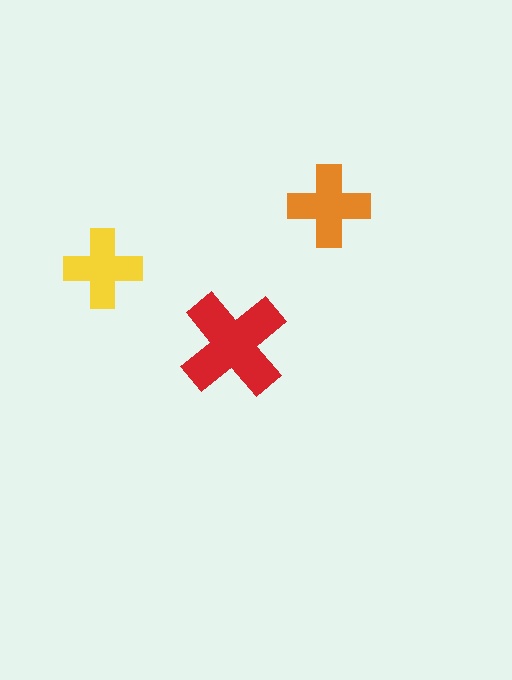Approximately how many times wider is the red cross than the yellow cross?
About 1.5 times wider.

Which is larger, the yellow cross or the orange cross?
The orange one.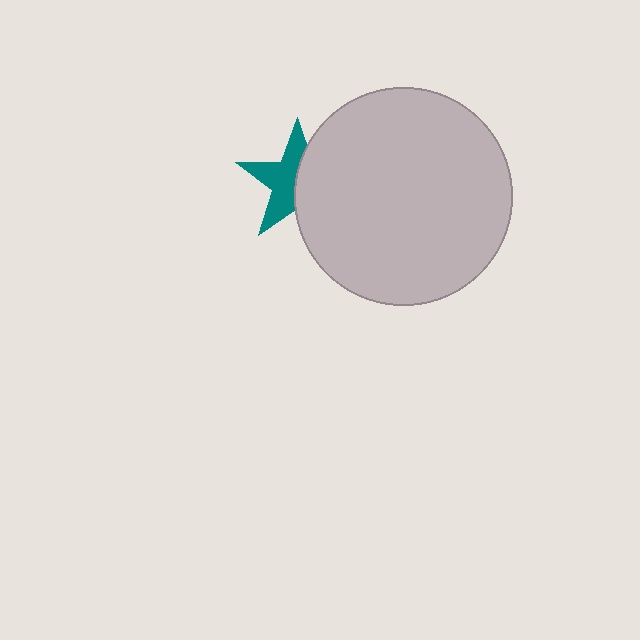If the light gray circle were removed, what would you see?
You would see the complete teal star.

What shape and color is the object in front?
The object in front is a light gray circle.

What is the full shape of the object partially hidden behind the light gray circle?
The partially hidden object is a teal star.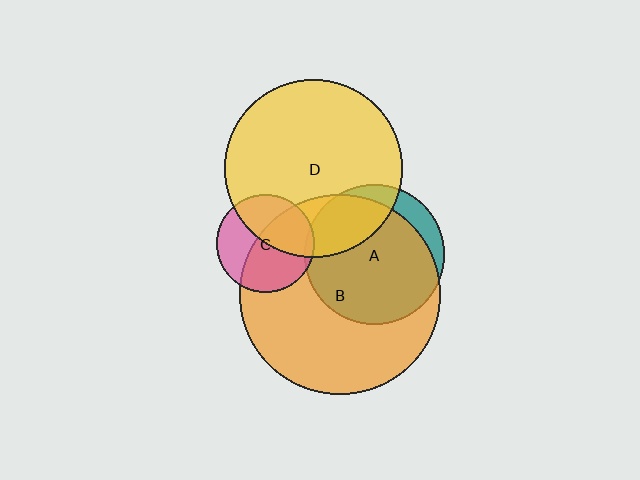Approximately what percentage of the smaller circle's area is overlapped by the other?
Approximately 30%.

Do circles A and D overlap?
Yes.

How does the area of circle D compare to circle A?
Approximately 1.6 times.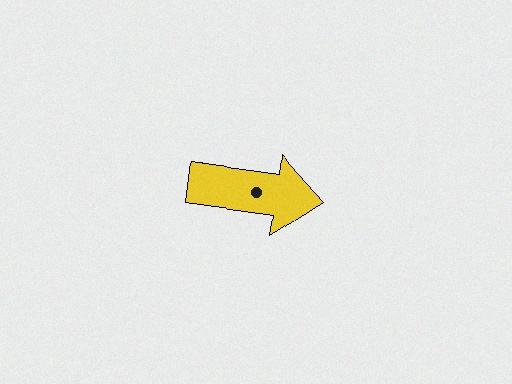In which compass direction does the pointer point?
East.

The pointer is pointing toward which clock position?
Roughly 3 o'clock.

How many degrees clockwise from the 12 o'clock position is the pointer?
Approximately 98 degrees.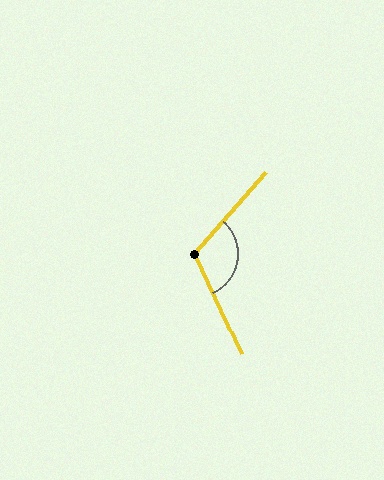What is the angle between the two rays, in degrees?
Approximately 114 degrees.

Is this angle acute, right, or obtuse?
It is obtuse.